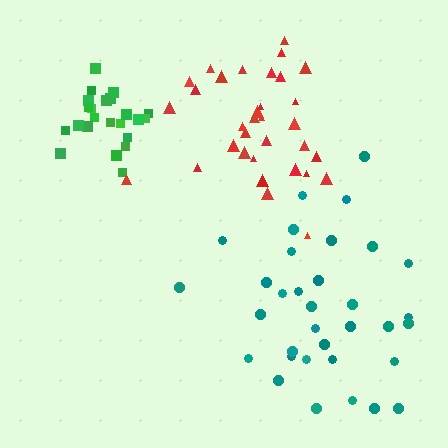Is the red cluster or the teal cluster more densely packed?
Red.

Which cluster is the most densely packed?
Green.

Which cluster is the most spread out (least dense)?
Teal.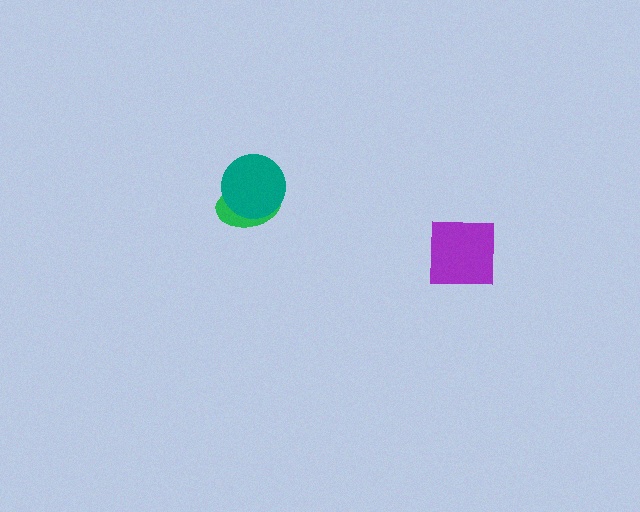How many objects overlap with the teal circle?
1 object overlaps with the teal circle.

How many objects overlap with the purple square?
0 objects overlap with the purple square.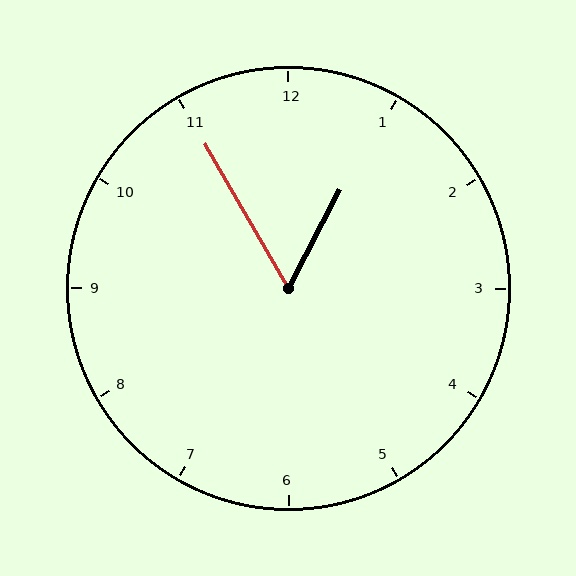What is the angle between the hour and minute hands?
Approximately 58 degrees.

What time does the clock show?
12:55.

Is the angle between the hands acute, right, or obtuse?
It is acute.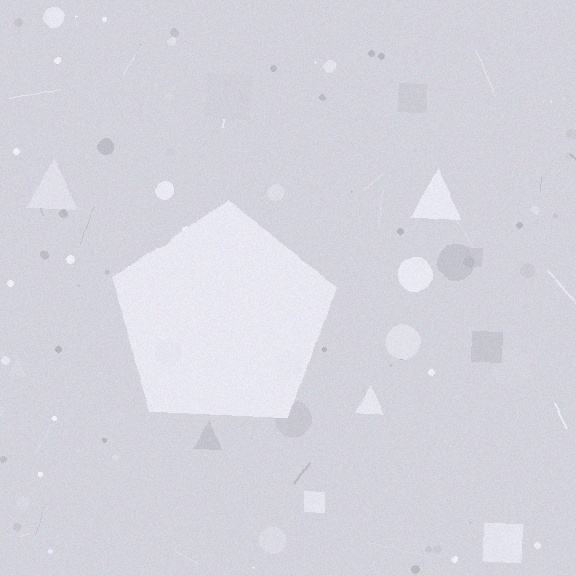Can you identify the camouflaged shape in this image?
The camouflaged shape is a pentagon.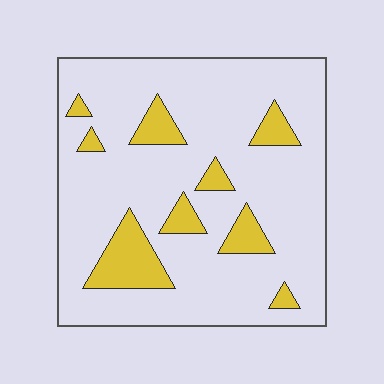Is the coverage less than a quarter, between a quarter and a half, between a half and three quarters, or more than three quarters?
Less than a quarter.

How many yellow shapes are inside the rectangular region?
9.